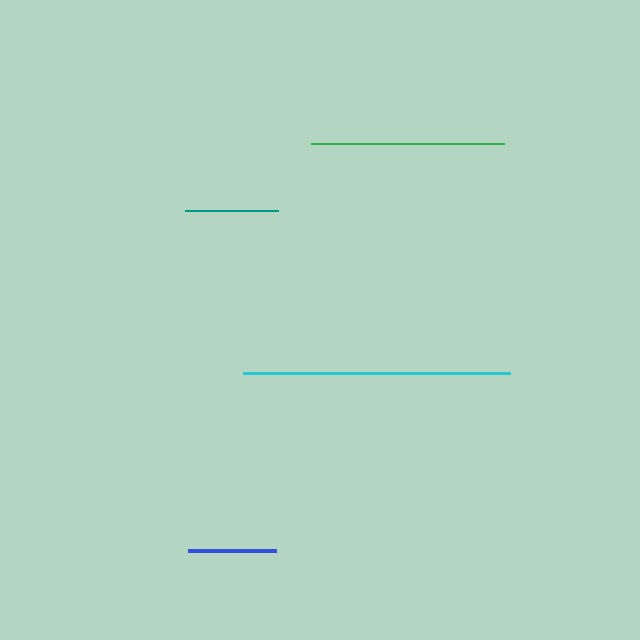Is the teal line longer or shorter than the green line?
The green line is longer than the teal line.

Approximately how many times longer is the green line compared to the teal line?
The green line is approximately 2.1 times the length of the teal line.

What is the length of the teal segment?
The teal segment is approximately 94 pixels long.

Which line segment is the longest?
The cyan line is the longest at approximately 267 pixels.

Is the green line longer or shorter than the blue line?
The green line is longer than the blue line.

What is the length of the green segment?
The green segment is approximately 194 pixels long.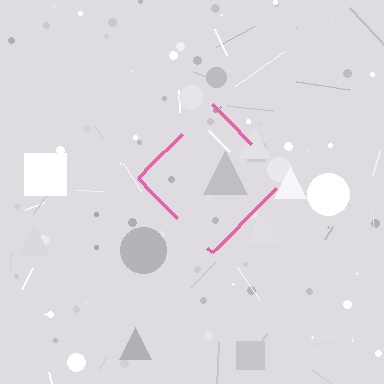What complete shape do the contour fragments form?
The contour fragments form a diamond.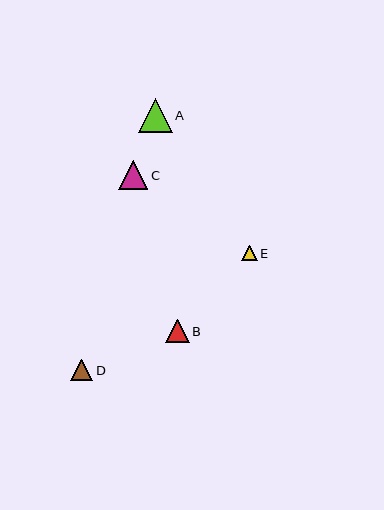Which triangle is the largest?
Triangle A is the largest with a size of approximately 34 pixels.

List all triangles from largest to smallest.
From largest to smallest: A, C, B, D, E.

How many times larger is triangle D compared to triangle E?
Triangle D is approximately 1.4 times the size of triangle E.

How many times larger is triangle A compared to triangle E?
Triangle A is approximately 2.2 times the size of triangle E.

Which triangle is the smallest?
Triangle E is the smallest with a size of approximately 16 pixels.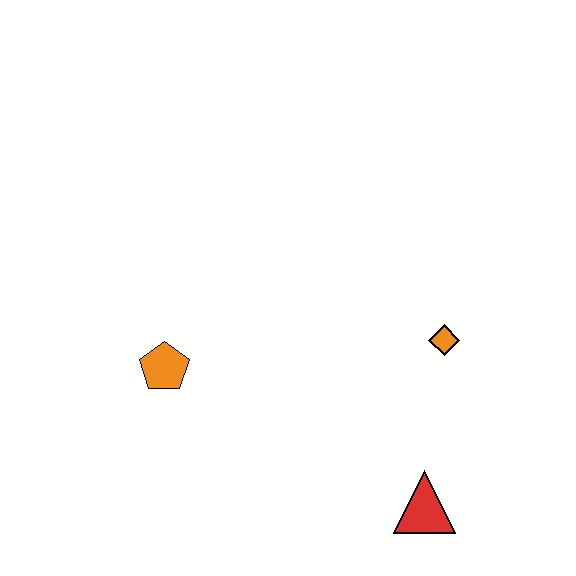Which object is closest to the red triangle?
The orange diamond is closest to the red triangle.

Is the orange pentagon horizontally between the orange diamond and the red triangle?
No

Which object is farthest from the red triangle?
The orange pentagon is farthest from the red triangle.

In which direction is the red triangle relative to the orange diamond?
The red triangle is below the orange diamond.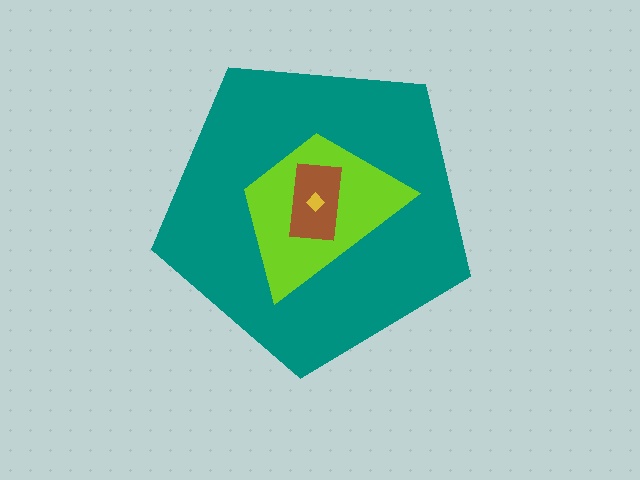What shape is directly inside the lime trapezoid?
The brown rectangle.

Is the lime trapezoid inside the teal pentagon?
Yes.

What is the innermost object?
The yellow diamond.